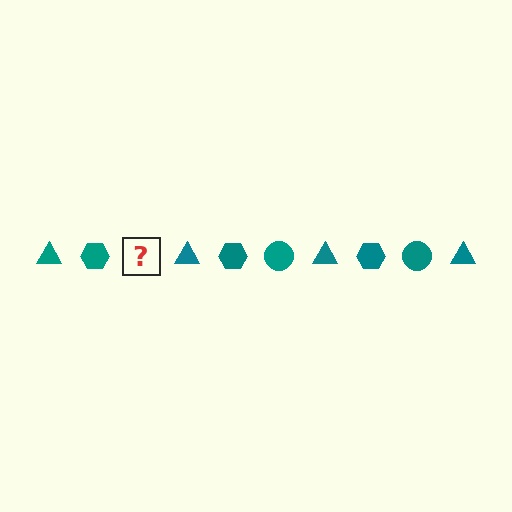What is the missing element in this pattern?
The missing element is a teal circle.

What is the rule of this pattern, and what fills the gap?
The rule is that the pattern cycles through triangle, hexagon, circle shapes in teal. The gap should be filled with a teal circle.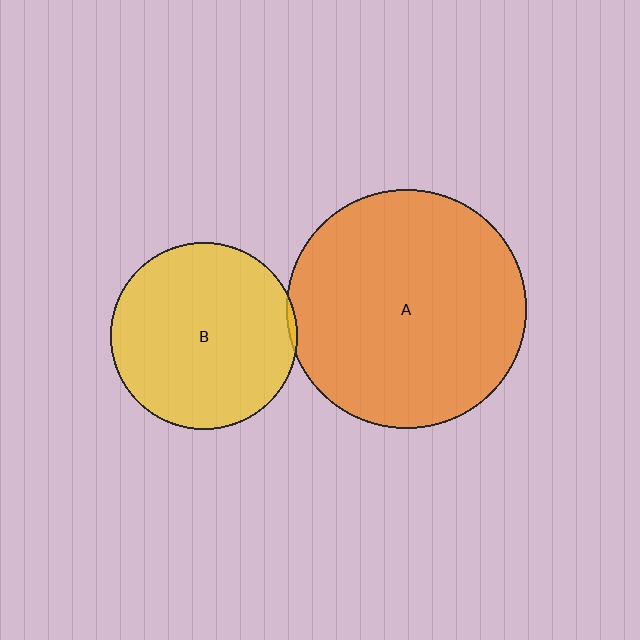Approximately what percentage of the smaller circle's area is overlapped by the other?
Approximately 5%.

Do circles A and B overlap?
Yes.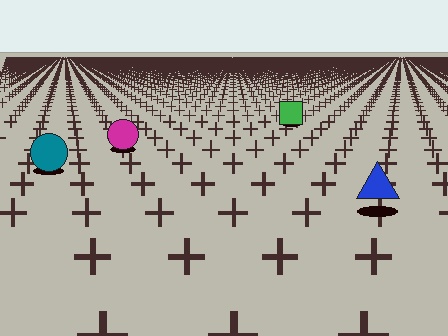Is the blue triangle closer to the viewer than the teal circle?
Yes. The blue triangle is closer — you can tell from the texture gradient: the ground texture is coarser near it.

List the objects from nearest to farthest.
From nearest to farthest: the blue triangle, the teal circle, the magenta circle, the green square.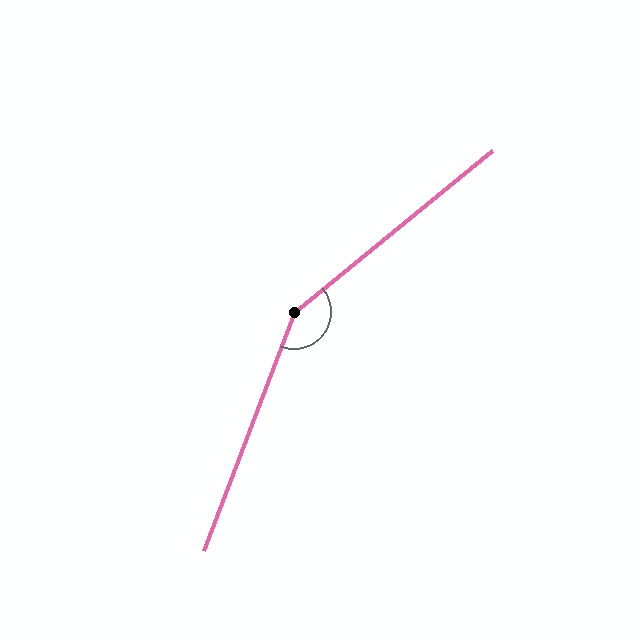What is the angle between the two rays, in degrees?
Approximately 150 degrees.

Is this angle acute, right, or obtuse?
It is obtuse.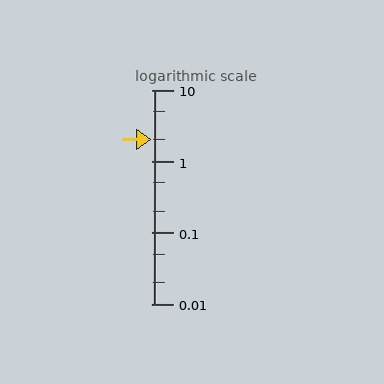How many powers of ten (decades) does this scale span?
The scale spans 3 decades, from 0.01 to 10.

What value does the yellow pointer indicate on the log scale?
The pointer indicates approximately 2.